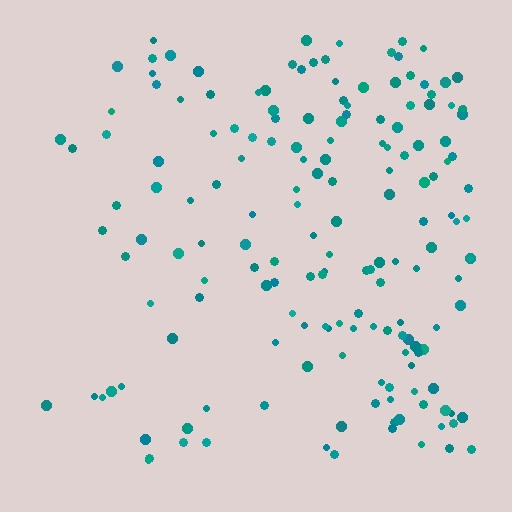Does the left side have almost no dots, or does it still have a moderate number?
Still a moderate number, just noticeably fewer than the right.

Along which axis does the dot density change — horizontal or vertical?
Horizontal.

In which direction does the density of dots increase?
From left to right, with the right side densest.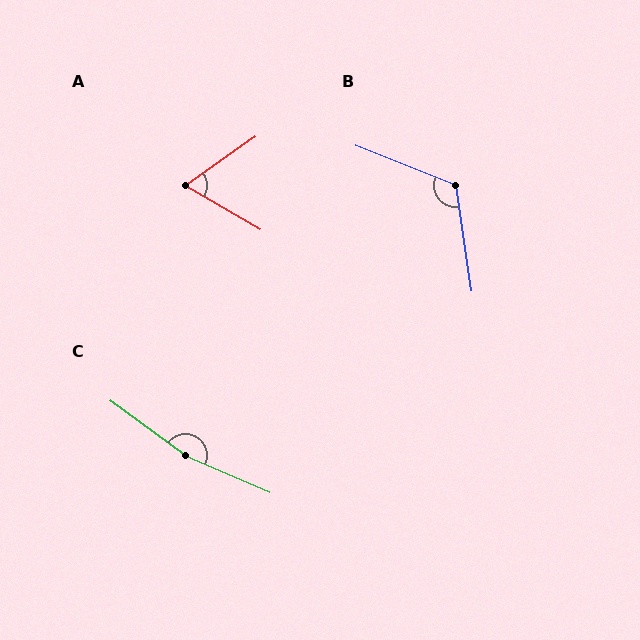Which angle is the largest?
C, at approximately 167 degrees.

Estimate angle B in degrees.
Approximately 120 degrees.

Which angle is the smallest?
A, at approximately 65 degrees.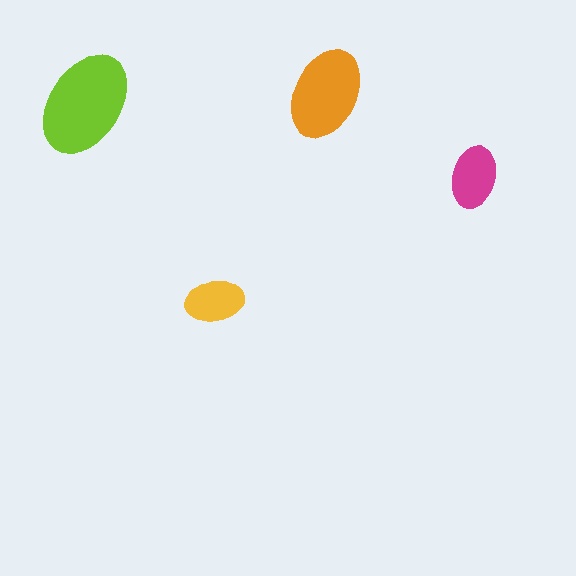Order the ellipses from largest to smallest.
the lime one, the orange one, the magenta one, the yellow one.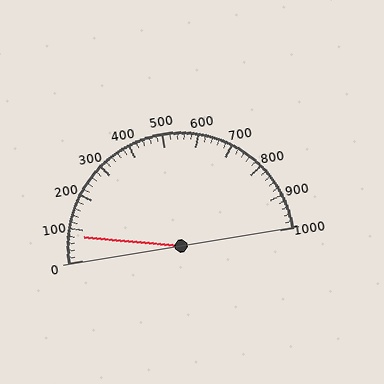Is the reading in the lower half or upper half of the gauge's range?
The reading is in the lower half of the range (0 to 1000).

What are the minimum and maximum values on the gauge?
The gauge ranges from 0 to 1000.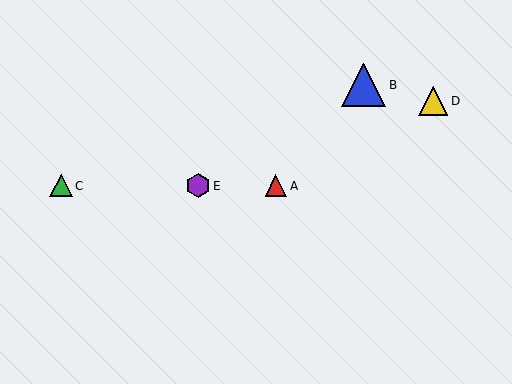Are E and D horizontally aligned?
No, E is at y≈186 and D is at y≈101.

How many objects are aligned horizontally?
3 objects (A, C, E) are aligned horizontally.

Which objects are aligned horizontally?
Objects A, C, E are aligned horizontally.